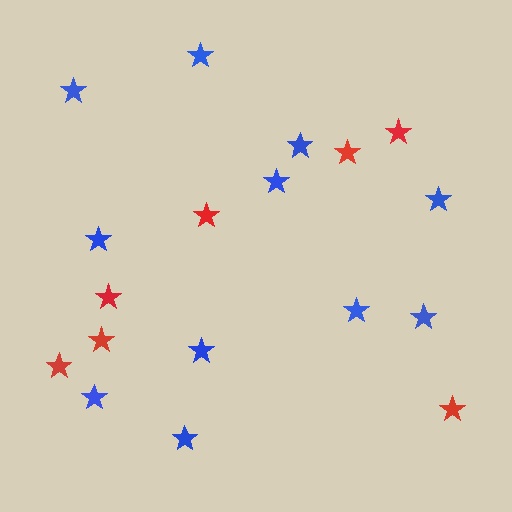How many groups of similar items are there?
There are 2 groups: one group of blue stars (11) and one group of red stars (7).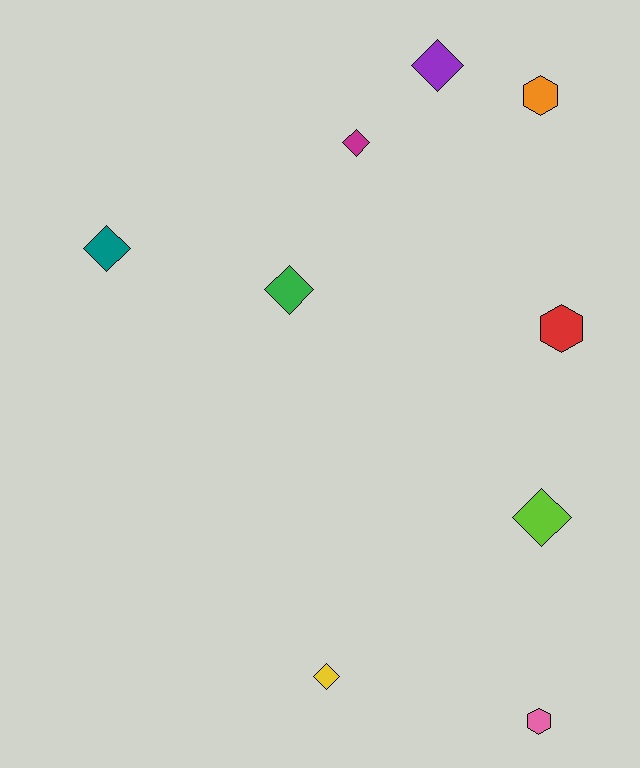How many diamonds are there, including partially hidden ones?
There are 6 diamonds.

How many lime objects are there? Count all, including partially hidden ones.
There is 1 lime object.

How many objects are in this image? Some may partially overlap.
There are 9 objects.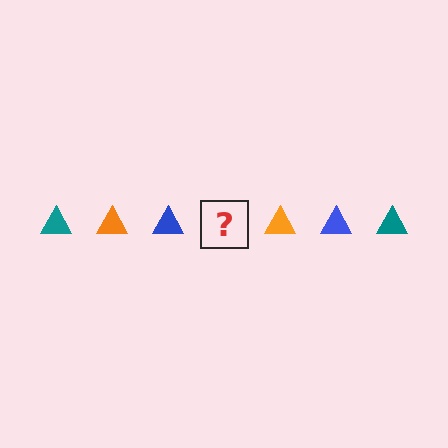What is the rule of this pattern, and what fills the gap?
The rule is that the pattern cycles through teal, orange, blue triangles. The gap should be filled with a teal triangle.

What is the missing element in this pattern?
The missing element is a teal triangle.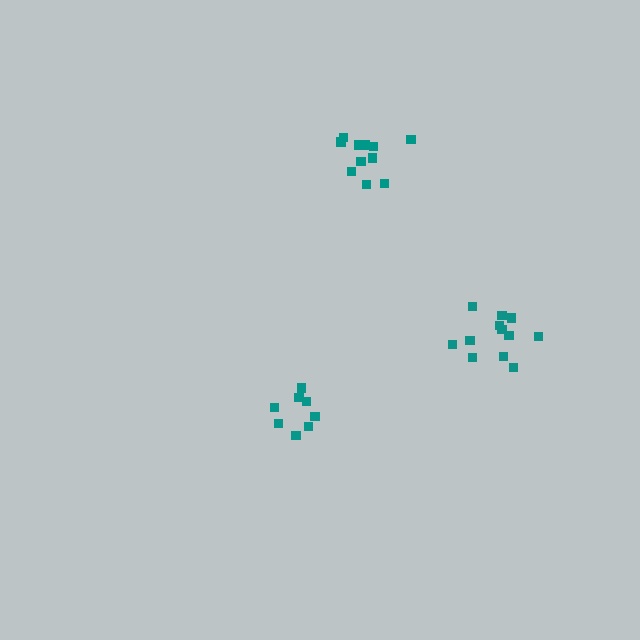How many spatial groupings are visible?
There are 3 spatial groupings.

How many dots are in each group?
Group 1: 8 dots, Group 2: 11 dots, Group 3: 13 dots (32 total).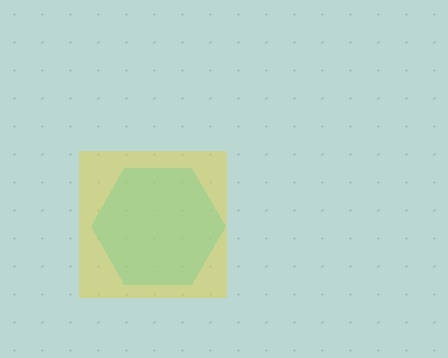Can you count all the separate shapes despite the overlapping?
Yes, there are 2 separate shapes.